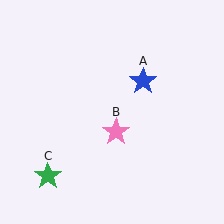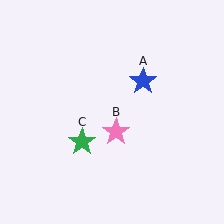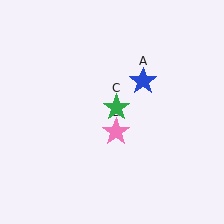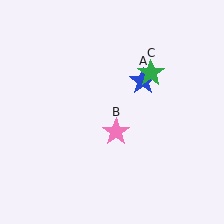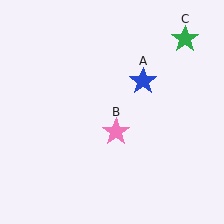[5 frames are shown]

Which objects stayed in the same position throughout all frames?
Blue star (object A) and pink star (object B) remained stationary.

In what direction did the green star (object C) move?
The green star (object C) moved up and to the right.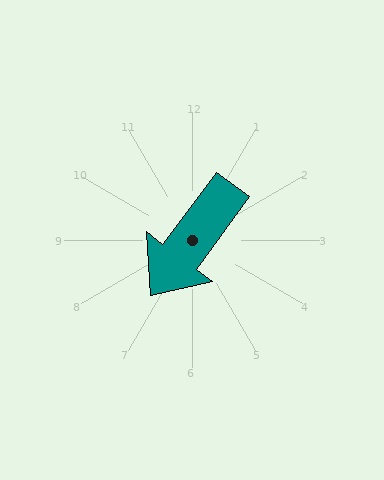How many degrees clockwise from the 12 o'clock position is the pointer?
Approximately 217 degrees.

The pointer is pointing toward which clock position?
Roughly 7 o'clock.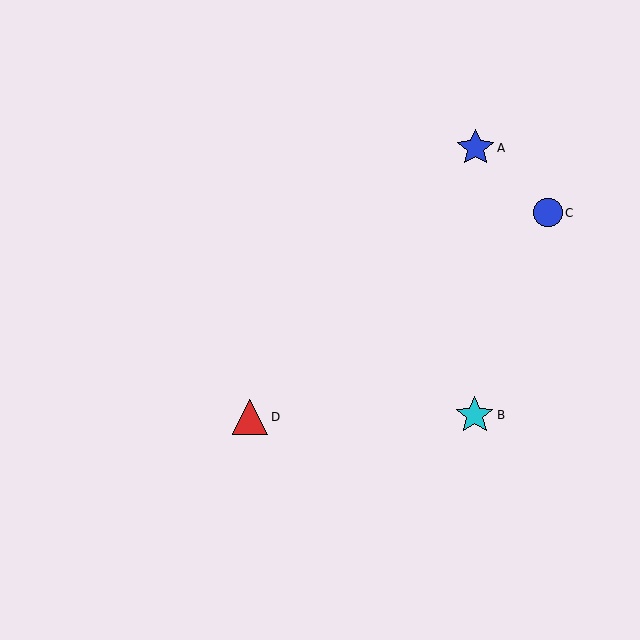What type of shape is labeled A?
Shape A is a blue star.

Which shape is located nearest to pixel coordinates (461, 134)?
The blue star (labeled A) at (476, 148) is nearest to that location.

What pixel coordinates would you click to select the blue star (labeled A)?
Click at (476, 148) to select the blue star A.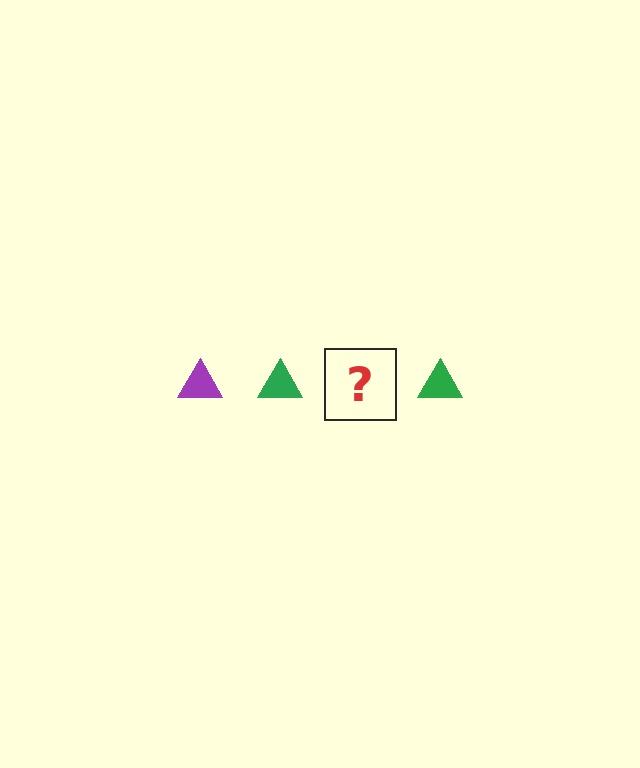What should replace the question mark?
The question mark should be replaced with a purple triangle.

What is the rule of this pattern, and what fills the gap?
The rule is that the pattern cycles through purple, green triangles. The gap should be filled with a purple triangle.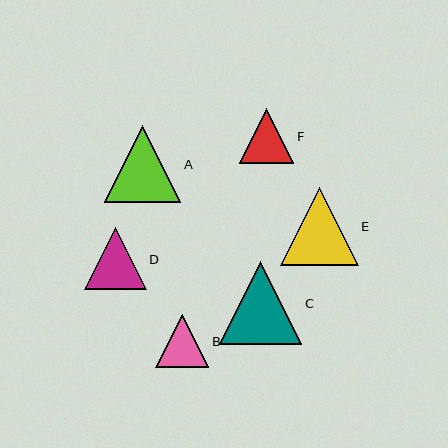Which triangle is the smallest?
Triangle B is the smallest with a size of approximately 53 pixels.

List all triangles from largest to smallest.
From largest to smallest: C, E, A, D, F, B.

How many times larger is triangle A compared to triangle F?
Triangle A is approximately 1.4 times the size of triangle F.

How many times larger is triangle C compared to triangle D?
Triangle C is approximately 1.3 times the size of triangle D.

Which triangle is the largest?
Triangle C is the largest with a size of approximately 82 pixels.